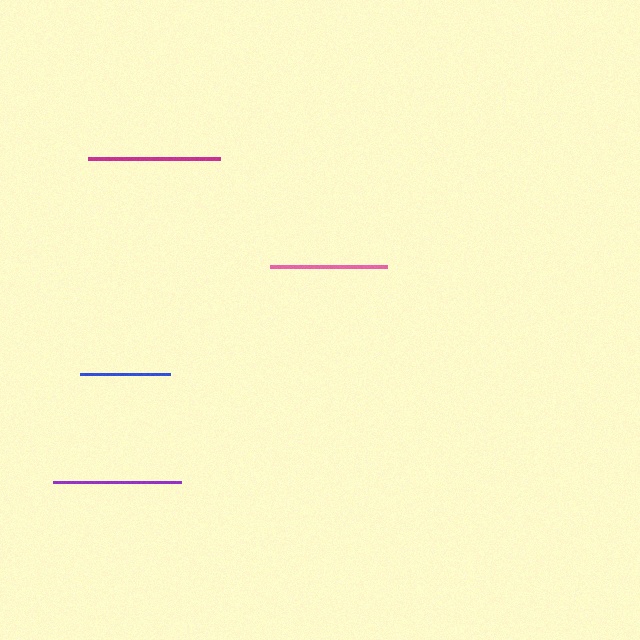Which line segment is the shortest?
The blue line is the shortest at approximately 90 pixels.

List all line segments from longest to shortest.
From longest to shortest: magenta, purple, pink, blue.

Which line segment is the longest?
The magenta line is the longest at approximately 132 pixels.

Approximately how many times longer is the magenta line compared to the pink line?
The magenta line is approximately 1.1 times the length of the pink line.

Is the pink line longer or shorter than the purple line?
The purple line is longer than the pink line.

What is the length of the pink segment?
The pink segment is approximately 116 pixels long.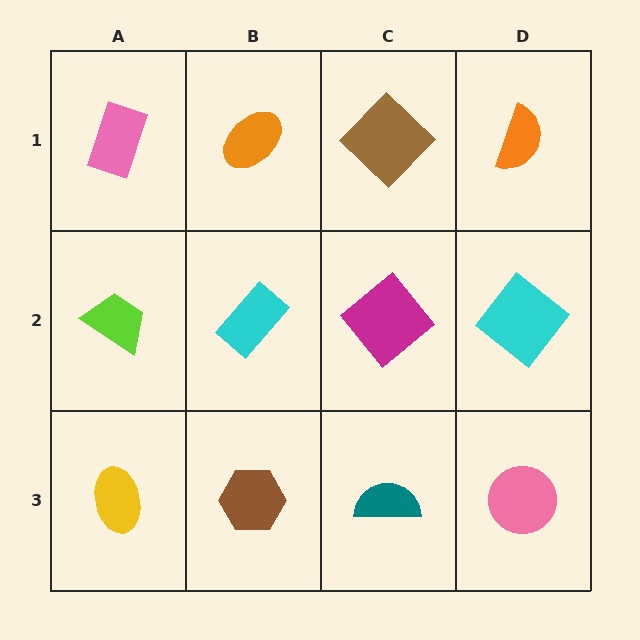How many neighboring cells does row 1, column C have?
3.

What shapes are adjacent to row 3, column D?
A cyan diamond (row 2, column D), a teal semicircle (row 3, column C).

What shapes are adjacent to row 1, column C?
A magenta diamond (row 2, column C), an orange ellipse (row 1, column B), an orange semicircle (row 1, column D).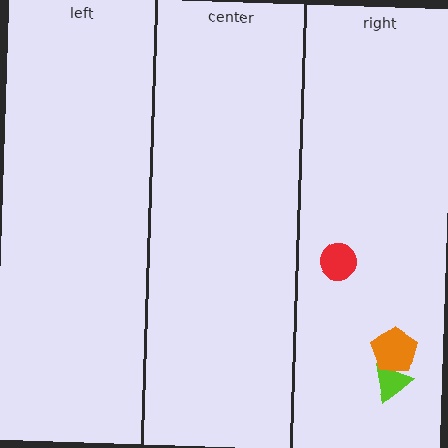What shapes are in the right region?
The lime triangle, the orange pentagon, the red circle.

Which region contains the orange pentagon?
The right region.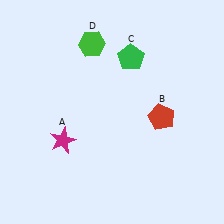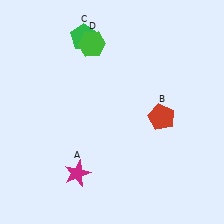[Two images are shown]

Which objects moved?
The objects that moved are: the magenta star (A), the green pentagon (C).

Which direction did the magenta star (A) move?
The magenta star (A) moved down.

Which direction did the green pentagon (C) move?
The green pentagon (C) moved left.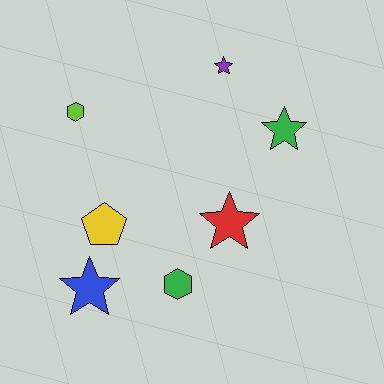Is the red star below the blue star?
No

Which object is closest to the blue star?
The yellow pentagon is closest to the blue star.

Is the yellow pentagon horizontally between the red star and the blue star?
Yes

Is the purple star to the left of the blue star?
No